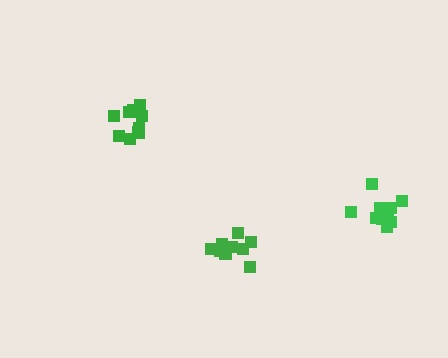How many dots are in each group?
Group 1: 9 dots, Group 2: 11 dots, Group 3: 10 dots (30 total).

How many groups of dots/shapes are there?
There are 3 groups.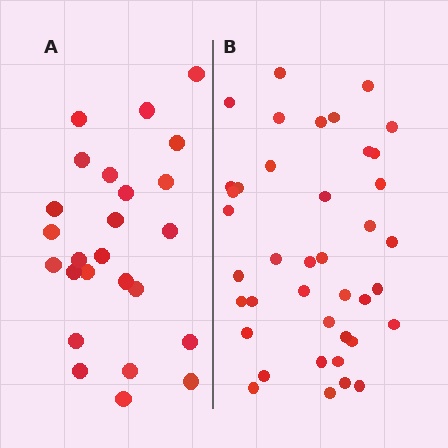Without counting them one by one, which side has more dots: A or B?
Region B (the right region) has more dots.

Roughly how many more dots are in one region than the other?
Region B has approximately 15 more dots than region A.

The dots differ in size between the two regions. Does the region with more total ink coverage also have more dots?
No. Region A has more total ink coverage because its dots are larger, but region B actually contains more individual dots. Total area can be misleading — the number of items is what matters here.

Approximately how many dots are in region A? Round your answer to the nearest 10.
About 20 dots. (The exact count is 25, which rounds to 20.)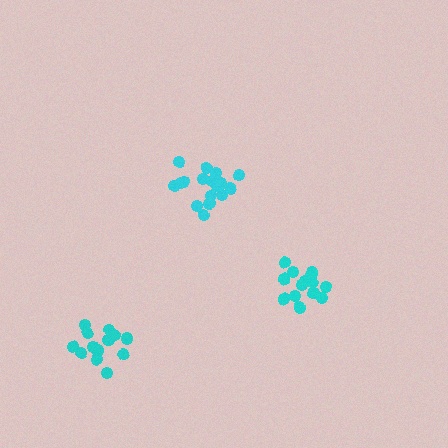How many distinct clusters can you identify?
There are 3 distinct clusters.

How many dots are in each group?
Group 1: 13 dots, Group 2: 18 dots, Group 3: 15 dots (46 total).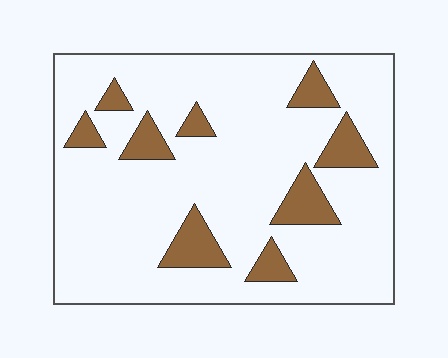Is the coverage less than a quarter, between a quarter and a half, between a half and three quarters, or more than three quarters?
Less than a quarter.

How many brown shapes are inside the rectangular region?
9.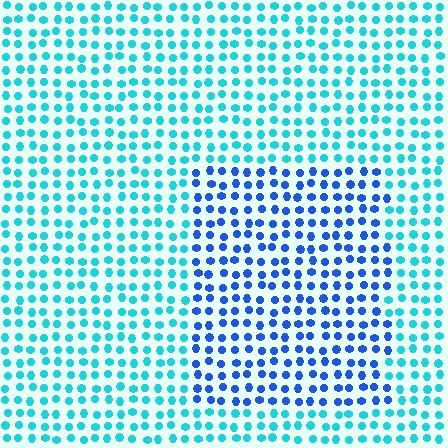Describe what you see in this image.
The image is filled with small cyan elements in a uniform arrangement. A rectangle-shaped region is visible where the elements are tinted to a slightly different hue, forming a subtle color boundary.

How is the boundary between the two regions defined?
The boundary is defined purely by a slight shift in hue (about 42 degrees). Spacing, size, and orientation are identical on both sides.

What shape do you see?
I see a rectangle.